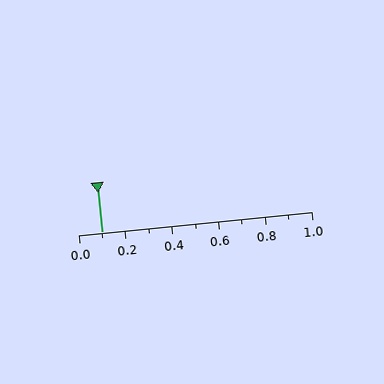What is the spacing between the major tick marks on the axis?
The major ticks are spaced 0.2 apart.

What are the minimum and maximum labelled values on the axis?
The axis runs from 0.0 to 1.0.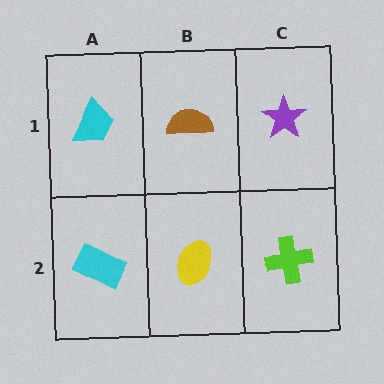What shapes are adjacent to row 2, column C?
A purple star (row 1, column C), a yellow ellipse (row 2, column B).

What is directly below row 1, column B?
A yellow ellipse.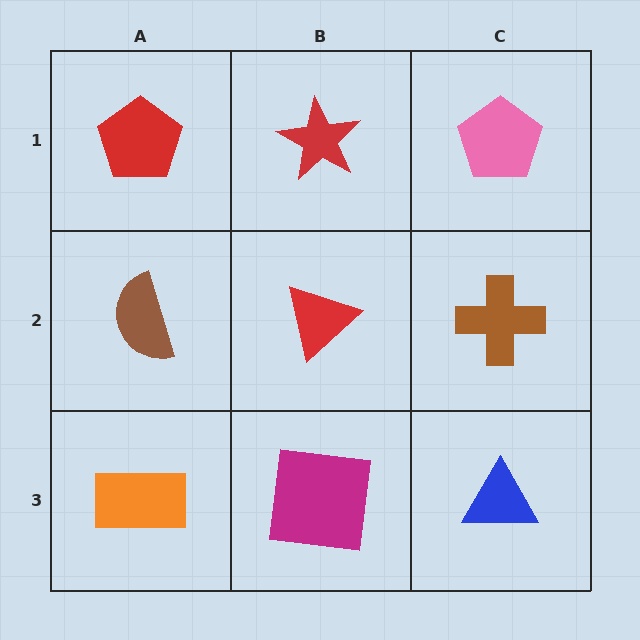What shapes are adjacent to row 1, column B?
A red triangle (row 2, column B), a red pentagon (row 1, column A), a pink pentagon (row 1, column C).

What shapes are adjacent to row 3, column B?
A red triangle (row 2, column B), an orange rectangle (row 3, column A), a blue triangle (row 3, column C).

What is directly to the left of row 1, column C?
A red star.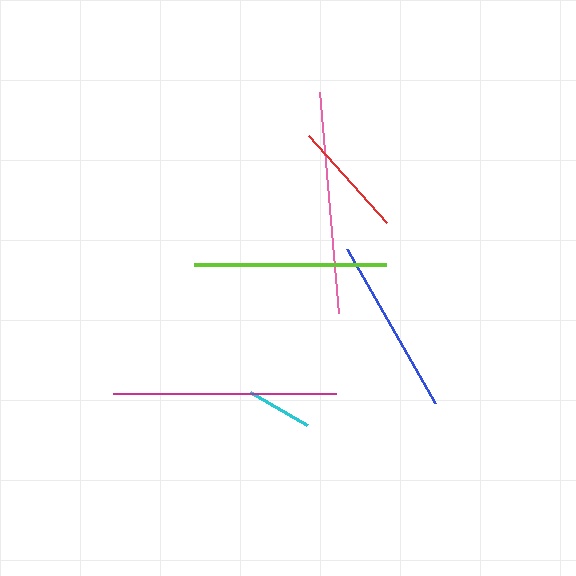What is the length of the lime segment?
The lime segment is approximately 192 pixels long.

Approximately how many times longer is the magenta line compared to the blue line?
The magenta line is approximately 1.2 times the length of the blue line.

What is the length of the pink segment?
The pink segment is approximately 221 pixels long.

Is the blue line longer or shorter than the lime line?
The lime line is longer than the blue line.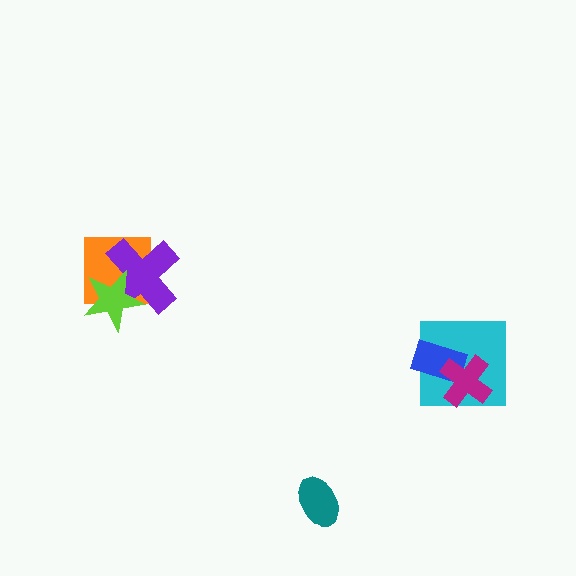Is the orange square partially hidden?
Yes, it is partially covered by another shape.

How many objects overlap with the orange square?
2 objects overlap with the orange square.